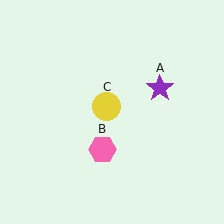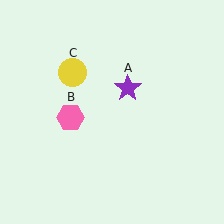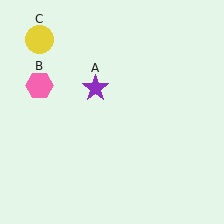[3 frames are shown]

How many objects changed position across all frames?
3 objects changed position: purple star (object A), pink hexagon (object B), yellow circle (object C).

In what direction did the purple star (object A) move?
The purple star (object A) moved left.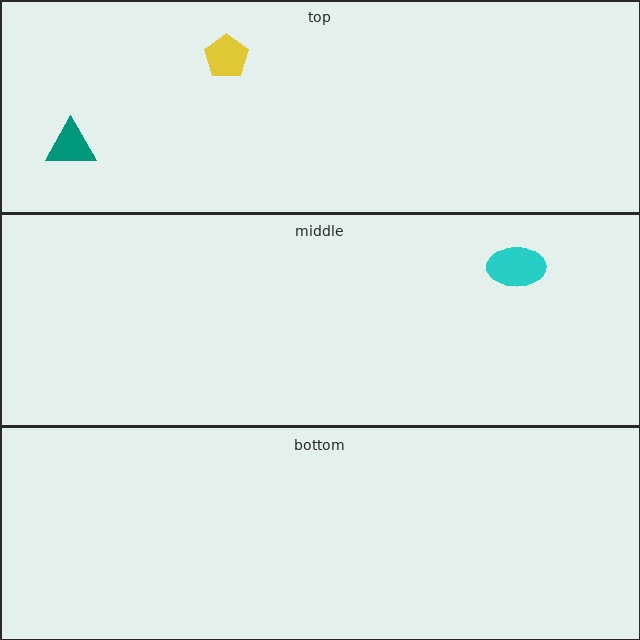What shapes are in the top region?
The teal triangle, the yellow pentagon.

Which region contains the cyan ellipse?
The middle region.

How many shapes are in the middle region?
1.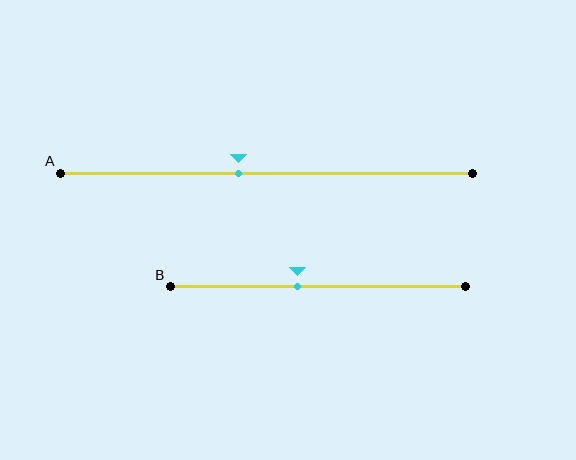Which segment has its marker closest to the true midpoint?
Segment A has its marker closest to the true midpoint.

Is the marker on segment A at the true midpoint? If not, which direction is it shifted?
No, the marker on segment A is shifted to the left by about 7% of the segment length.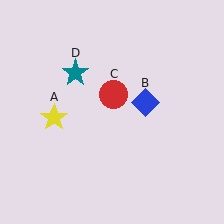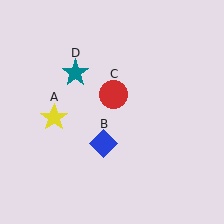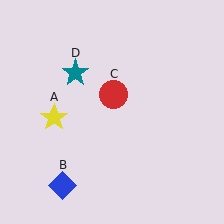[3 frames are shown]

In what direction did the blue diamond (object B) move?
The blue diamond (object B) moved down and to the left.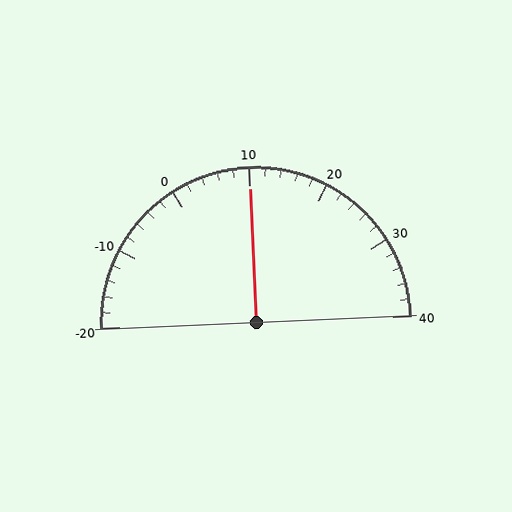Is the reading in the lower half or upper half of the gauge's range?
The reading is in the upper half of the range (-20 to 40).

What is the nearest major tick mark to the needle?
The nearest major tick mark is 10.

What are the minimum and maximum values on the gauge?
The gauge ranges from -20 to 40.